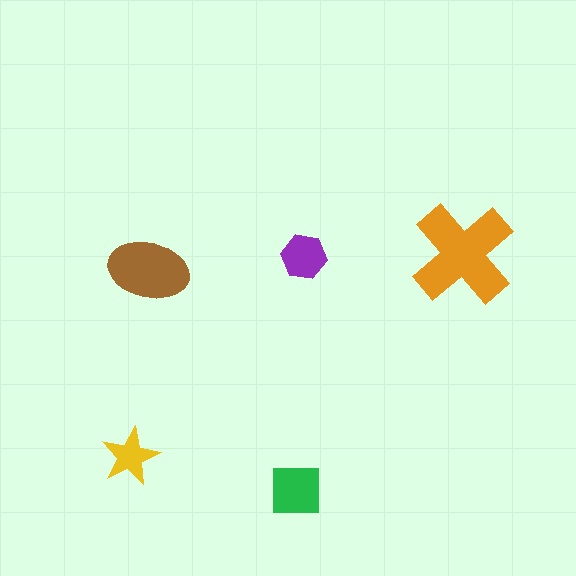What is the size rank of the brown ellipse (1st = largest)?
2nd.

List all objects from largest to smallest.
The orange cross, the brown ellipse, the green square, the purple hexagon, the yellow star.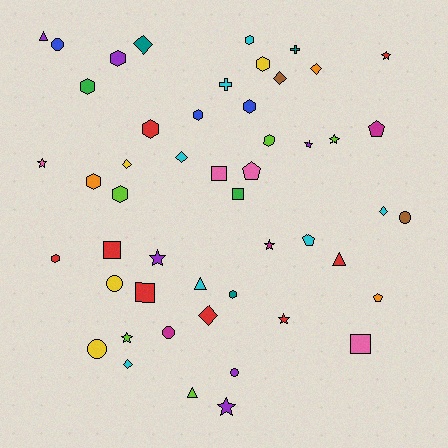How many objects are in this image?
There are 50 objects.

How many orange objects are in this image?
There are 3 orange objects.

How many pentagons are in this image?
There are 4 pentagons.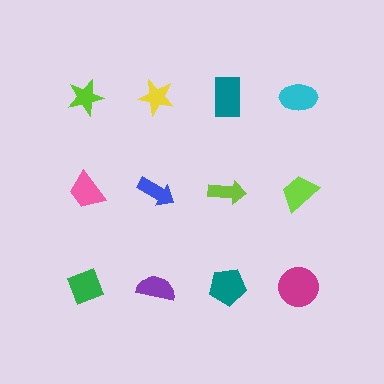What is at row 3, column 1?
A green diamond.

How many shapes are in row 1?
4 shapes.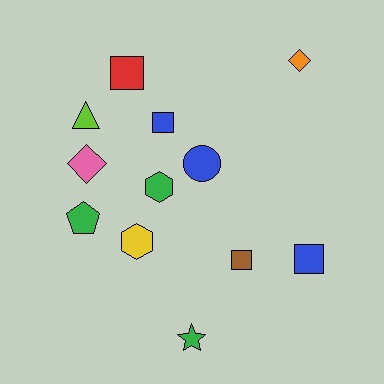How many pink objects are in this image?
There is 1 pink object.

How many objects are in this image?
There are 12 objects.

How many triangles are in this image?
There is 1 triangle.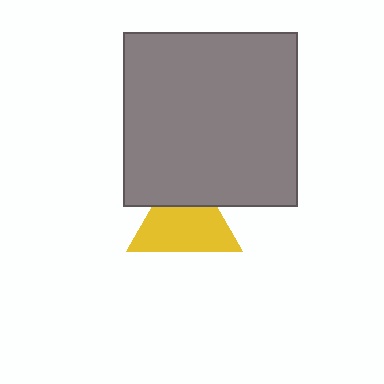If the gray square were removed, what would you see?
You would see the complete yellow triangle.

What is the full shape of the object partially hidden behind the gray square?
The partially hidden object is a yellow triangle.